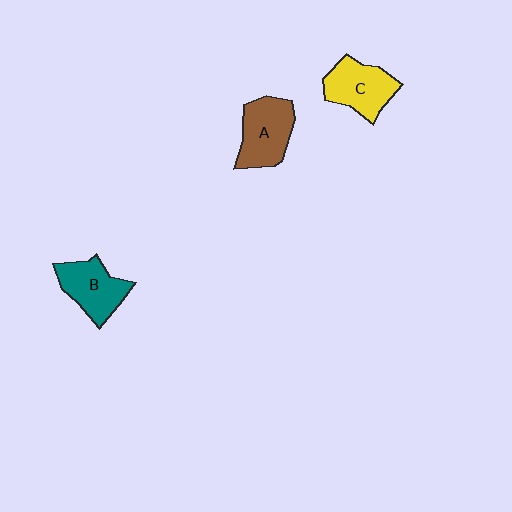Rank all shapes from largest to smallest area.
From largest to smallest: A (brown), C (yellow), B (teal).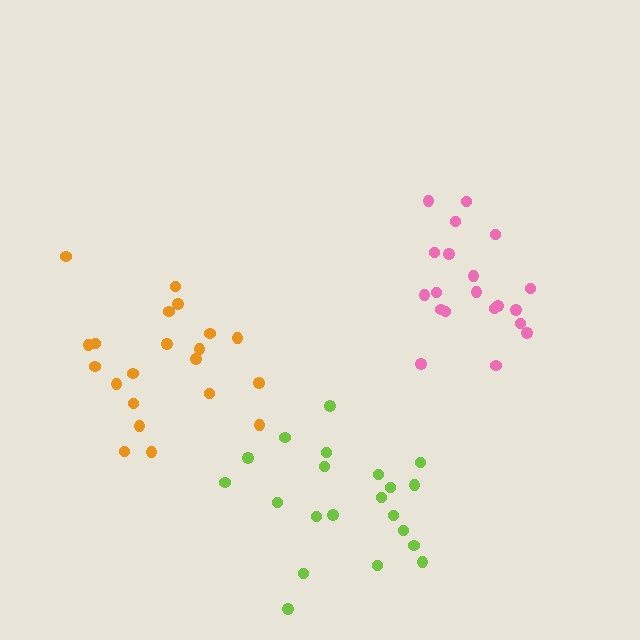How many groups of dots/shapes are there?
There are 3 groups.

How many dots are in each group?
Group 1: 21 dots, Group 2: 20 dots, Group 3: 21 dots (62 total).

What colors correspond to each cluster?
The clusters are colored: lime, pink, orange.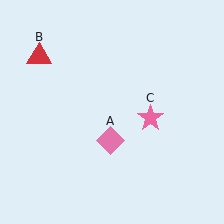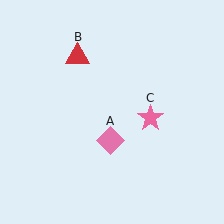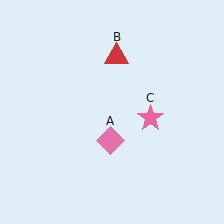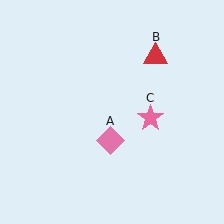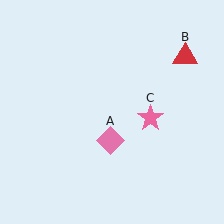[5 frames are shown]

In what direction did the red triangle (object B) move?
The red triangle (object B) moved right.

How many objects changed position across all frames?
1 object changed position: red triangle (object B).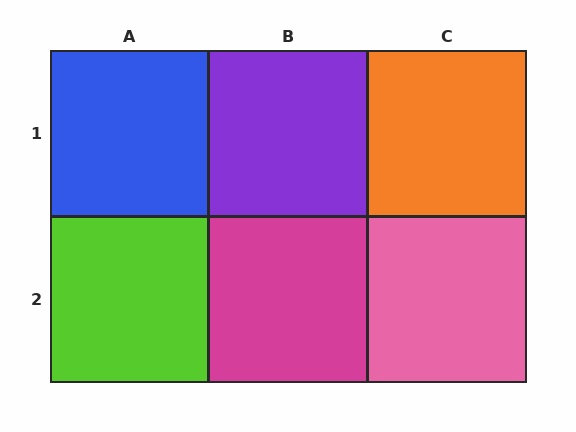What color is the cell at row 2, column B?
Magenta.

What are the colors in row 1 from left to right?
Blue, purple, orange.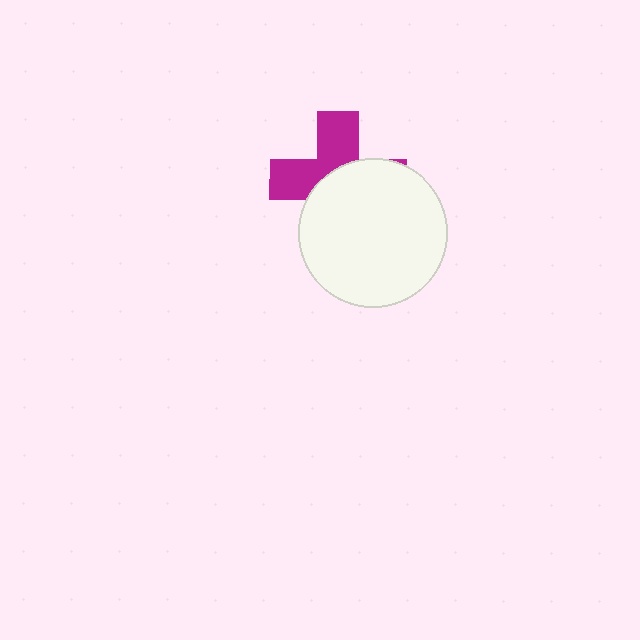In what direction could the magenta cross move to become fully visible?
The magenta cross could move up. That would shift it out from behind the white circle entirely.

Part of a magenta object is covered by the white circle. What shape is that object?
It is a cross.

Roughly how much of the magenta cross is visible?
A small part of it is visible (roughly 45%).